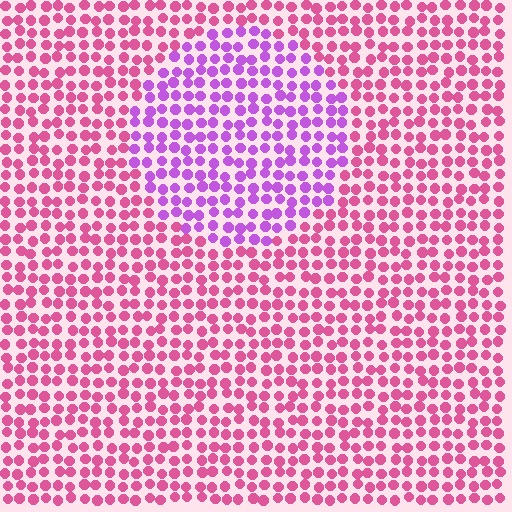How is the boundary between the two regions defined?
The boundary is defined purely by a slight shift in hue (about 43 degrees). Spacing, size, and orientation are identical on both sides.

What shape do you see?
I see a circle.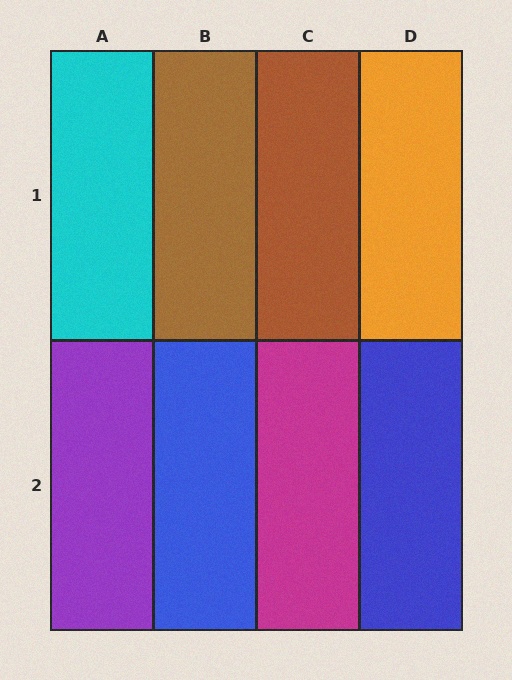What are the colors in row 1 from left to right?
Cyan, brown, brown, orange.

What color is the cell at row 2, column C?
Magenta.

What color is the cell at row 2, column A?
Purple.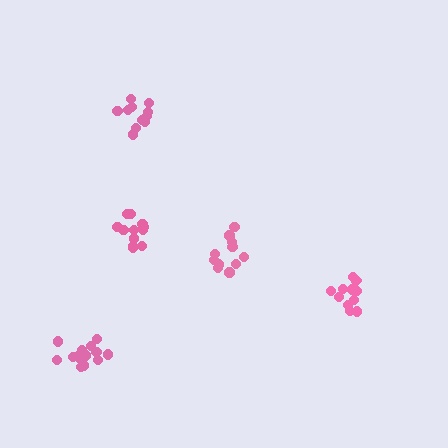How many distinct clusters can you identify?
There are 5 distinct clusters.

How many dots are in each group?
Group 1: 12 dots, Group 2: 11 dots, Group 3: 11 dots, Group 4: 12 dots, Group 5: 14 dots (60 total).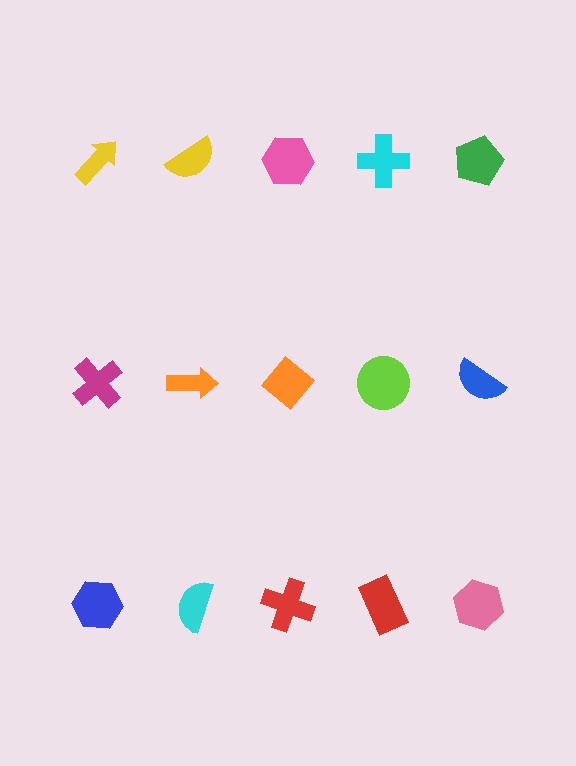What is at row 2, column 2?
An orange arrow.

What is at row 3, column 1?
A blue hexagon.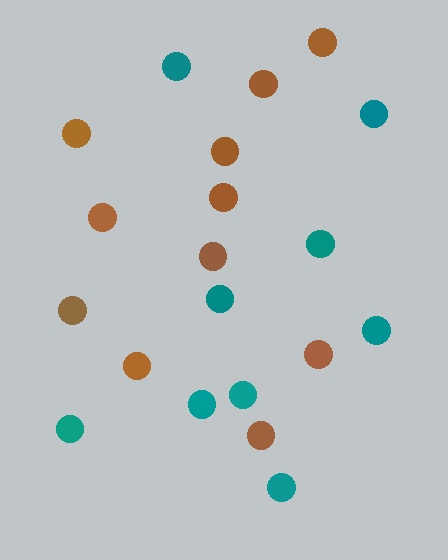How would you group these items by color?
There are 2 groups: one group of brown circles (11) and one group of teal circles (9).